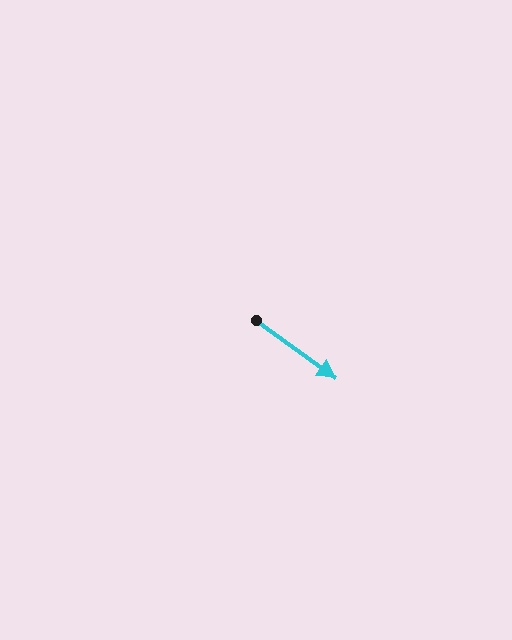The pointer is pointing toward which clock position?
Roughly 4 o'clock.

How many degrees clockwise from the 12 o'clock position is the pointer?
Approximately 126 degrees.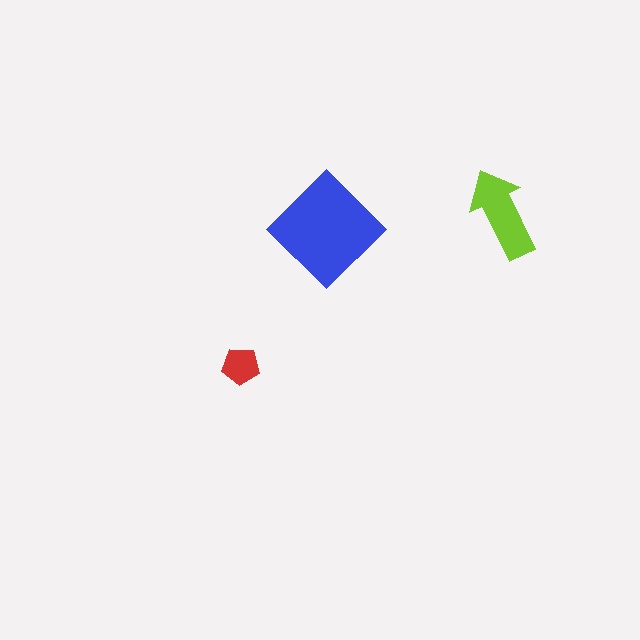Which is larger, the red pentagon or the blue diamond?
The blue diamond.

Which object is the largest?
The blue diamond.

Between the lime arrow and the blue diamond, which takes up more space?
The blue diamond.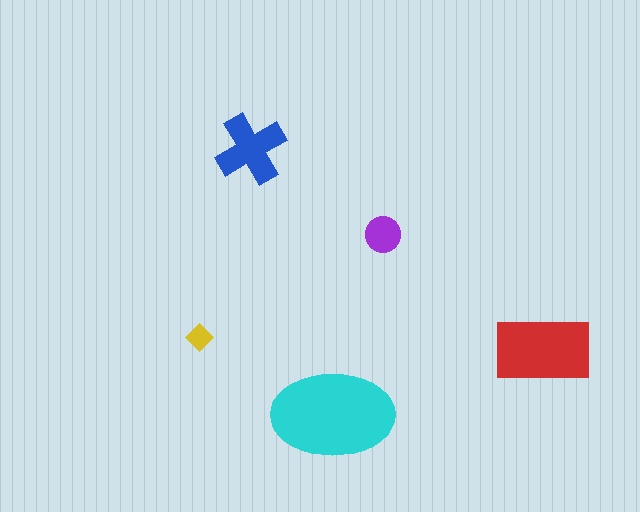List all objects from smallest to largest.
The yellow diamond, the purple circle, the blue cross, the red rectangle, the cyan ellipse.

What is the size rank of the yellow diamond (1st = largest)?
5th.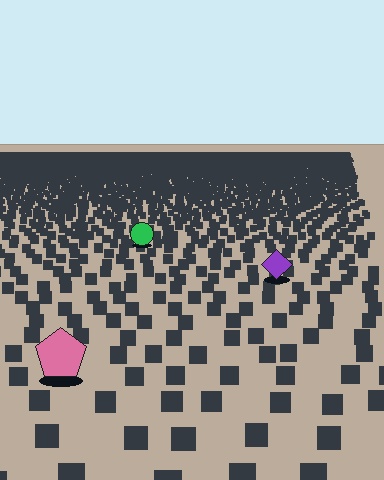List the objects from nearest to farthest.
From nearest to farthest: the pink pentagon, the purple diamond, the green circle.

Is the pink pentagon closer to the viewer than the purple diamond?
Yes. The pink pentagon is closer — you can tell from the texture gradient: the ground texture is coarser near it.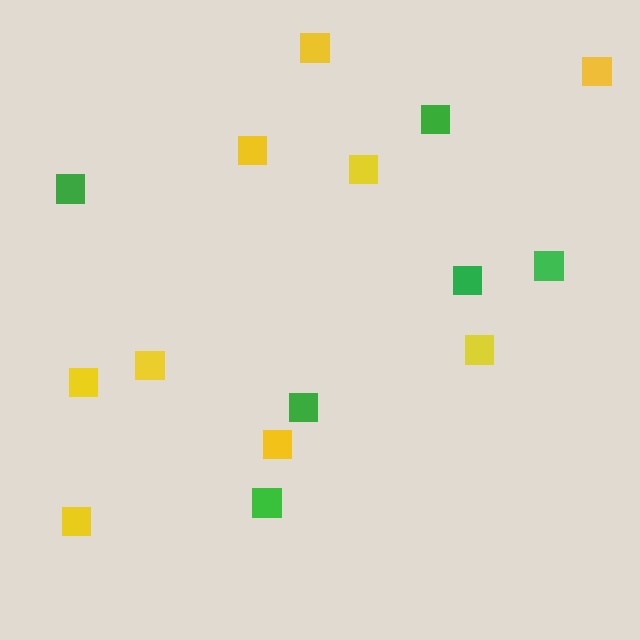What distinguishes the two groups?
There are 2 groups: one group of yellow squares (9) and one group of green squares (6).